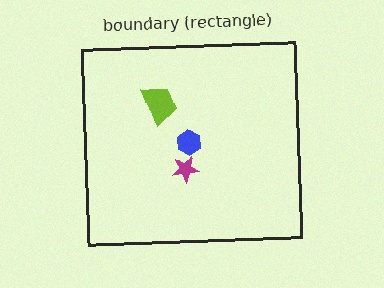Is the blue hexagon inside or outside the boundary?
Inside.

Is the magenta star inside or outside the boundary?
Inside.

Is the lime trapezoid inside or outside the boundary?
Inside.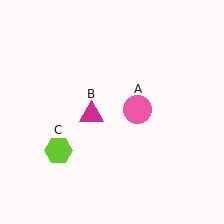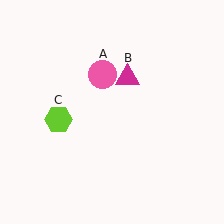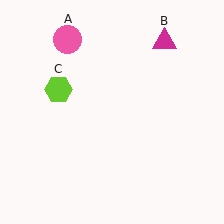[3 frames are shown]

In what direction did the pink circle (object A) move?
The pink circle (object A) moved up and to the left.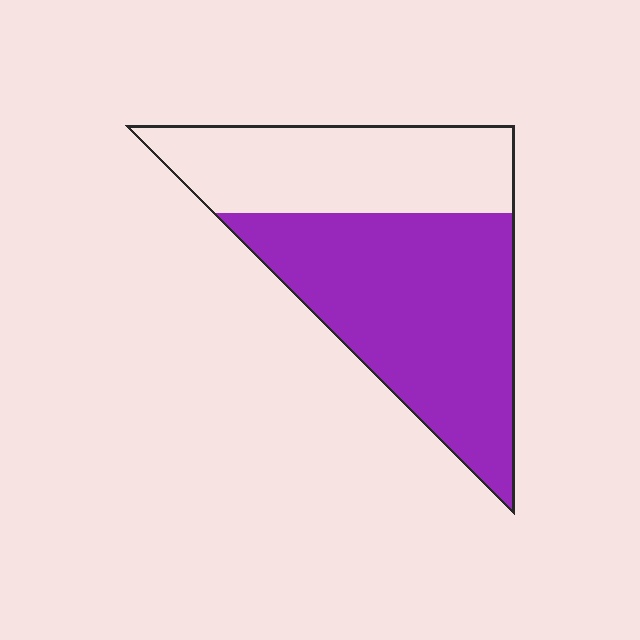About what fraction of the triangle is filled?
About three fifths (3/5).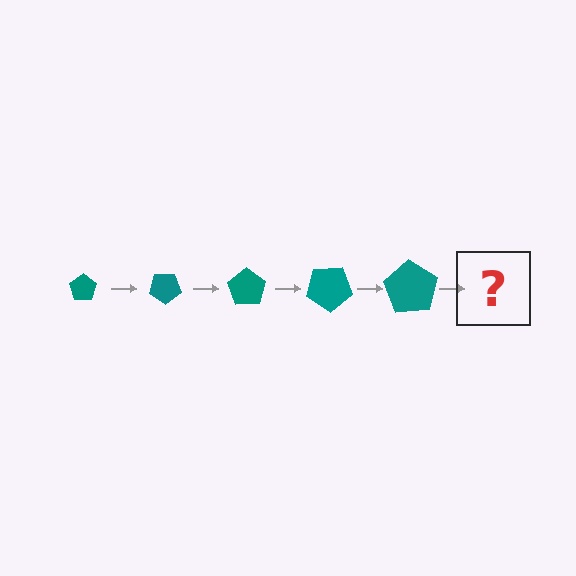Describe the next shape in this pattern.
It should be a pentagon, larger than the previous one and rotated 175 degrees from the start.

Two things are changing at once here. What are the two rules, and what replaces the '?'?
The two rules are that the pentagon grows larger each step and it rotates 35 degrees each step. The '?' should be a pentagon, larger than the previous one and rotated 175 degrees from the start.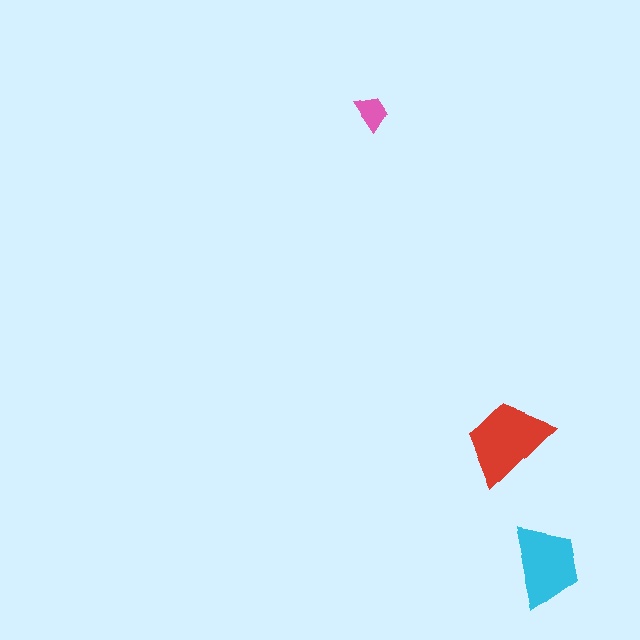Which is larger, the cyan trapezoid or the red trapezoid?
The red one.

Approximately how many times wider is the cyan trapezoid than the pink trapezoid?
About 2.5 times wider.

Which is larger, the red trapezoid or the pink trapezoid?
The red one.